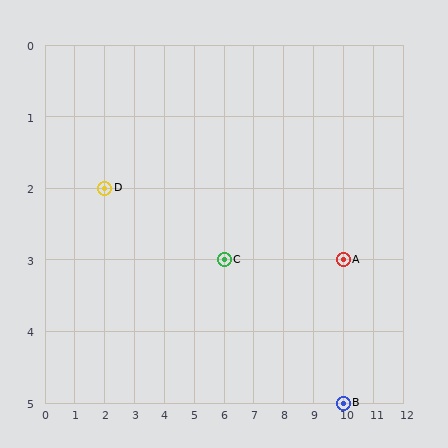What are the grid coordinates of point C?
Point C is at grid coordinates (6, 3).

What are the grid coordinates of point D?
Point D is at grid coordinates (2, 2).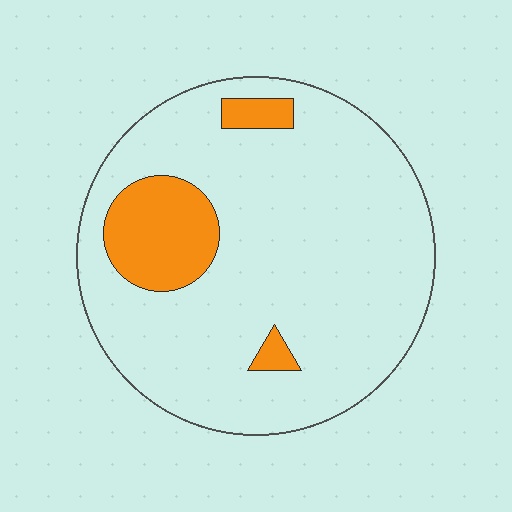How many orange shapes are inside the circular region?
3.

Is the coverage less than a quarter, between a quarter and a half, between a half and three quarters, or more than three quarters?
Less than a quarter.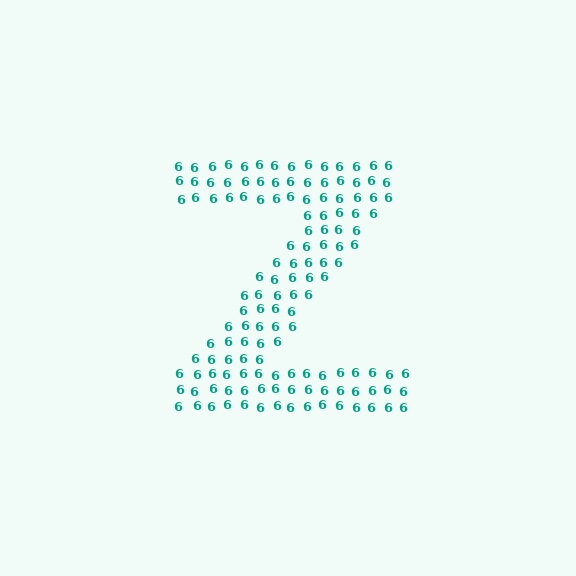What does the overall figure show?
The overall figure shows the letter Z.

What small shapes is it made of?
It is made of small digit 6's.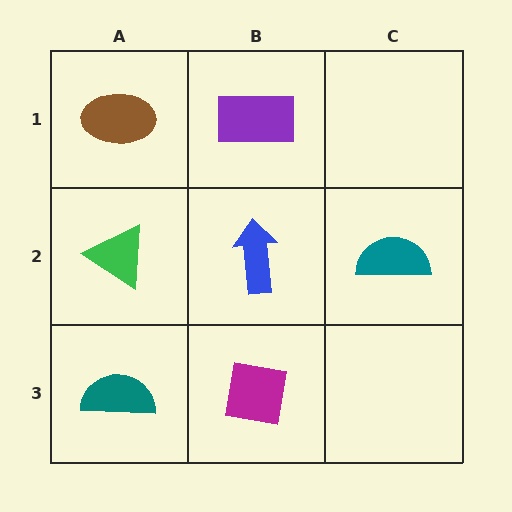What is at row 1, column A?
A brown ellipse.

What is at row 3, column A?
A teal semicircle.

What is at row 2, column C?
A teal semicircle.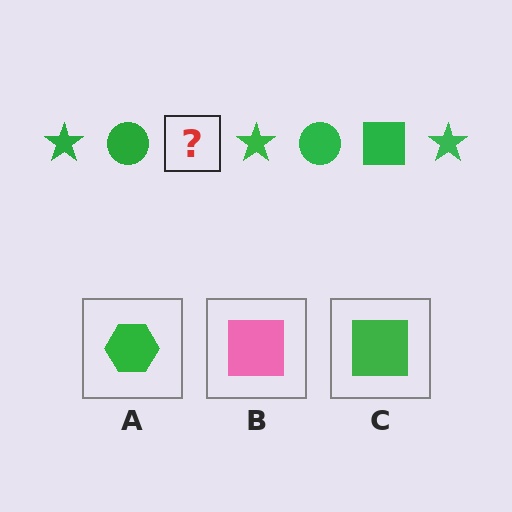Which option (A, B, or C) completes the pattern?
C.